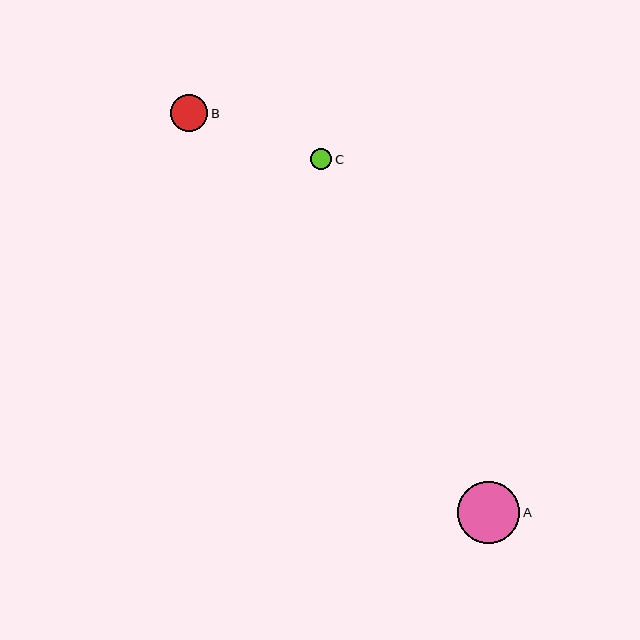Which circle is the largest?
Circle A is the largest with a size of approximately 63 pixels.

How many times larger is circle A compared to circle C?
Circle A is approximately 2.9 times the size of circle C.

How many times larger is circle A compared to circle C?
Circle A is approximately 2.9 times the size of circle C.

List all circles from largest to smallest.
From largest to smallest: A, B, C.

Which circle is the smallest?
Circle C is the smallest with a size of approximately 21 pixels.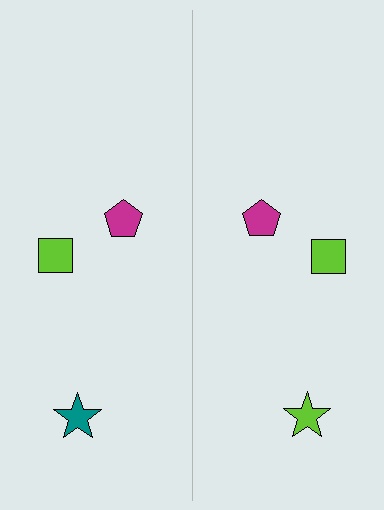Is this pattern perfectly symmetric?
No, the pattern is not perfectly symmetric. The lime star on the right side breaks the symmetry — its mirror counterpart is teal.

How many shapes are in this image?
There are 6 shapes in this image.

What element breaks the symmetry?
The lime star on the right side breaks the symmetry — its mirror counterpart is teal.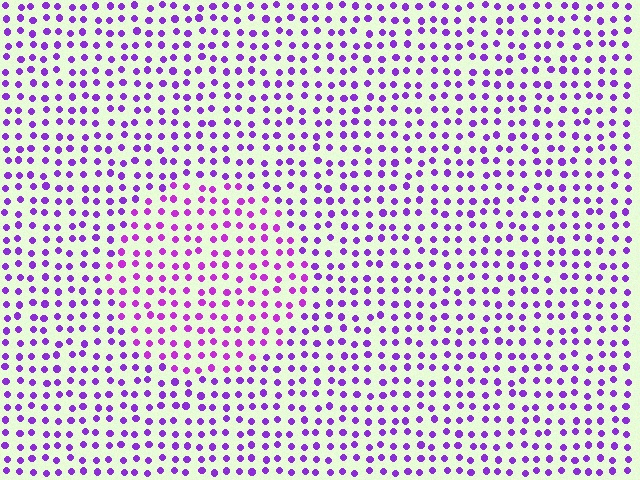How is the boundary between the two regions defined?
The boundary is defined purely by a slight shift in hue (about 21 degrees). Spacing, size, and orientation are identical on both sides.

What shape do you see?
I see a circle.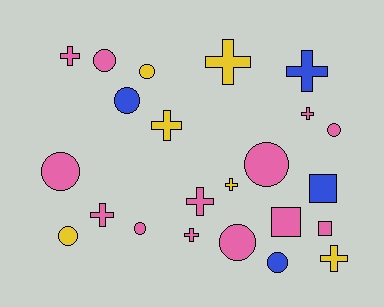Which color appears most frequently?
Pink, with 13 objects.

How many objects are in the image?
There are 23 objects.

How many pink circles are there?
There are 6 pink circles.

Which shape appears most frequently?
Circle, with 10 objects.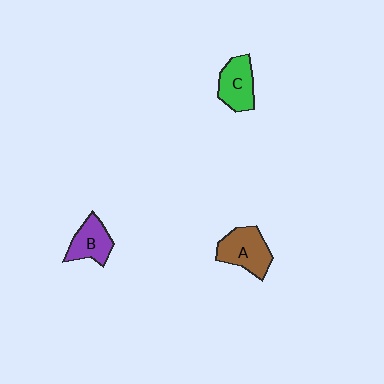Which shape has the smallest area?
Shape B (purple).